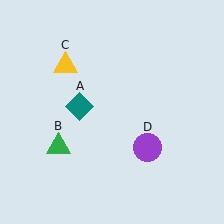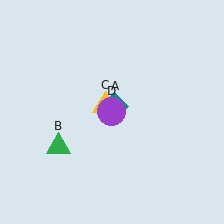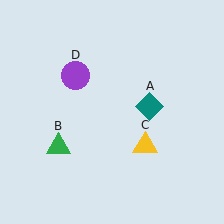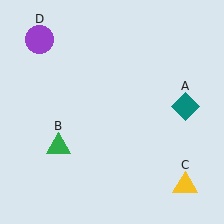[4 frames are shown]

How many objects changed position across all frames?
3 objects changed position: teal diamond (object A), yellow triangle (object C), purple circle (object D).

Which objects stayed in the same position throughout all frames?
Green triangle (object B) remained stationary.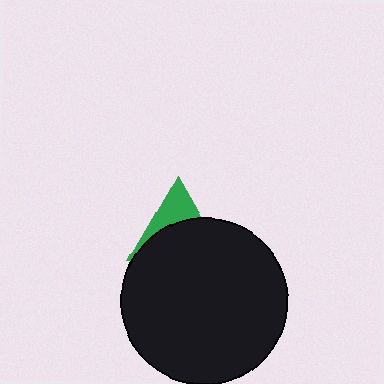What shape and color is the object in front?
The object in front is a black circle.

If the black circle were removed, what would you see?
You would see the complete green triangle.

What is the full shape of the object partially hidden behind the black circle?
The partially hidden object is a green triangle.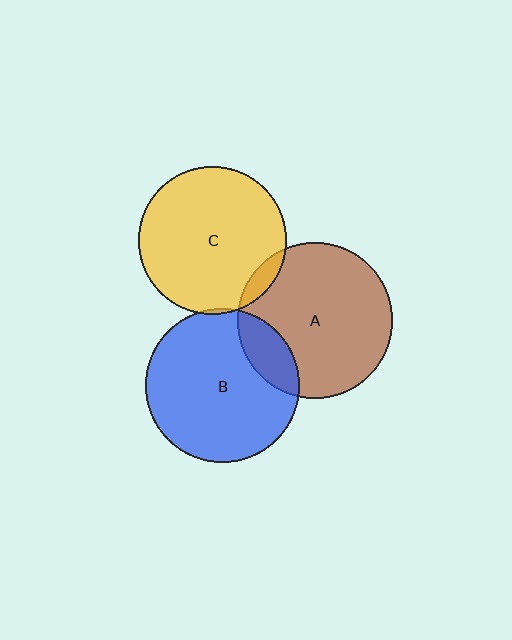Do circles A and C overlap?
Yes.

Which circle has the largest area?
Circle A (brown).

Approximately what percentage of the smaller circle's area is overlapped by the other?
Approximately 5%.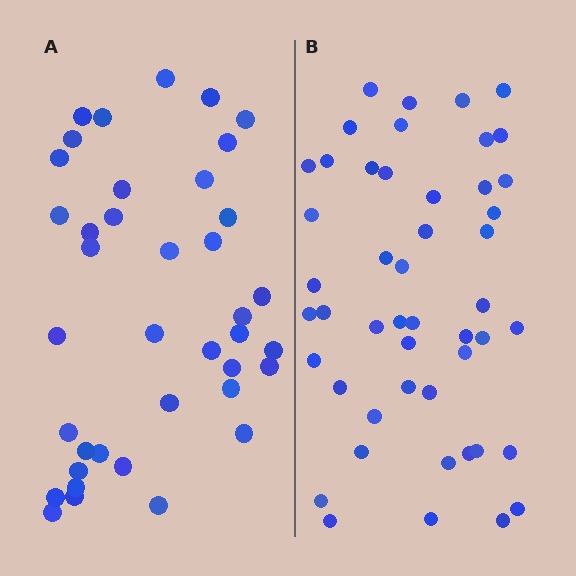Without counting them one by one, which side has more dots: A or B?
Region B (the right region) has more dots.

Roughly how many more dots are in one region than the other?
Region B has roughly 8 or so more dots than region A.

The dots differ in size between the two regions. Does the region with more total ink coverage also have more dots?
No. Region A has more total ink coverage because its dots are larger, but region B actually contains more individual dots. Total area can be misleading — the number of items is what matters here.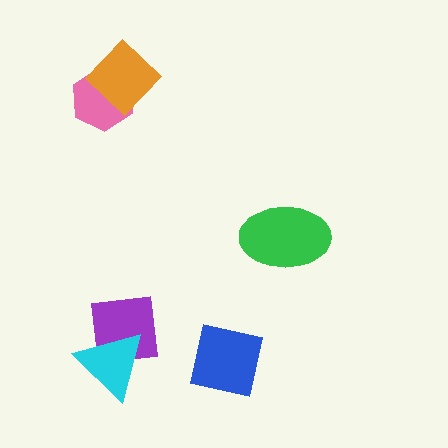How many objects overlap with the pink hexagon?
1 object overlaps with the pink hexagon.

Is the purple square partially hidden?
Yes, it is partially covered by another shape.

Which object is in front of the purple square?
The cyan triangle is in front of the purple square.